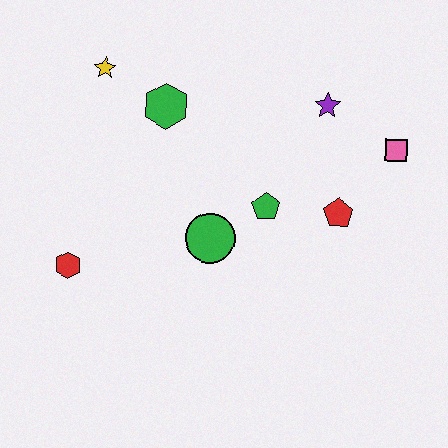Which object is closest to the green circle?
The green pentagon is closest to the green circle.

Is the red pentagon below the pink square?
Yes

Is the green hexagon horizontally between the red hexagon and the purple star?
Yes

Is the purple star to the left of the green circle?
No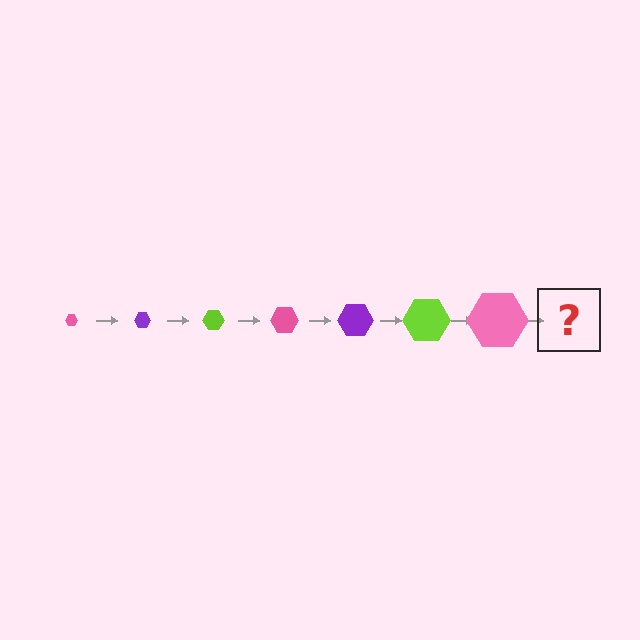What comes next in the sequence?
The next element should be a purple hexagon, larger than the previous one.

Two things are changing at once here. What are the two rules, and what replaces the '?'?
The two rules are that the hexagon grows larger each step and the color cycles through pink, purple, and lime. The '?' should be a purple hexagon, larger than the previous one.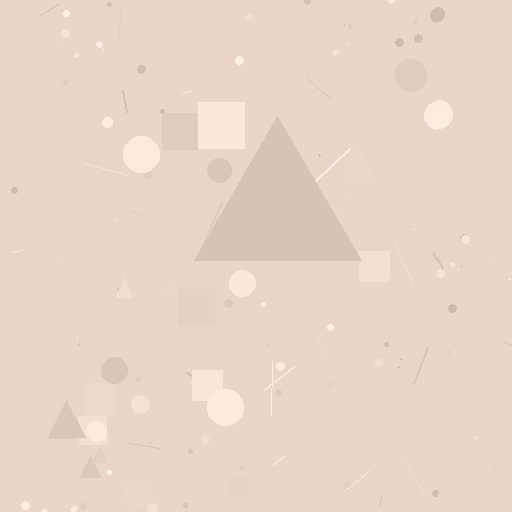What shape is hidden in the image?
A triangle is hidden in the image.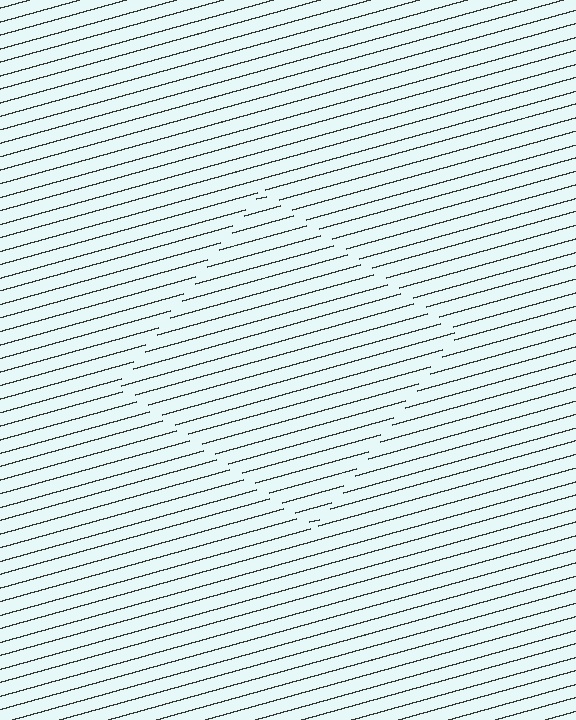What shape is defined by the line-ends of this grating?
An illusory square. The interior of the shape contains the same grating, shifted by half a period — the contour is defined by the phase discontinuity where line-ends from the inner and outer gratings abut.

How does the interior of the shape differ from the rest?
The interior of the shape contains the same grating, shifted by half a period — the contour is defined by the phase discontinuity where line-ends from the inner and outer gratings abut.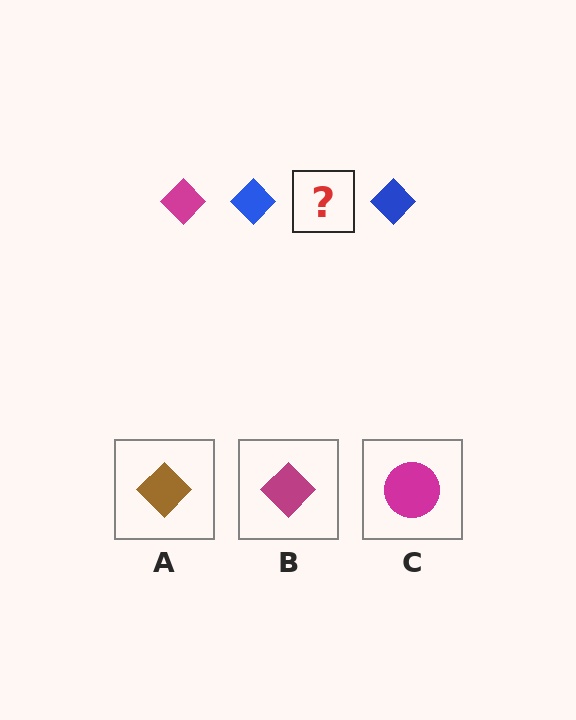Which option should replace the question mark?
Option B.